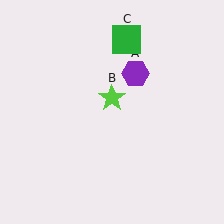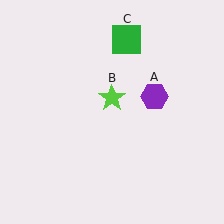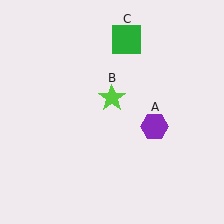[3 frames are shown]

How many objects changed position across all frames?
1 object changed position: purple hexagon (object A).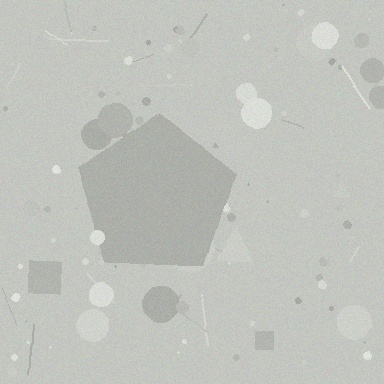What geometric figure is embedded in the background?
A pentagon is embedded in the background.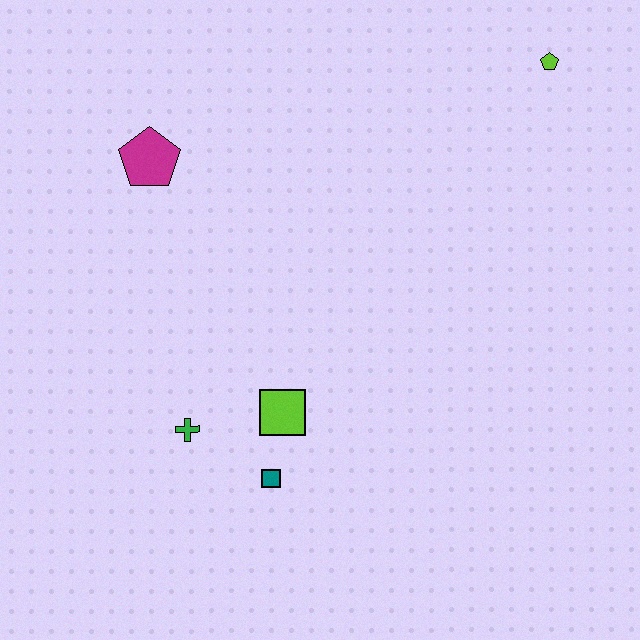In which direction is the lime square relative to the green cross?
The lime square is to the right of the green cross.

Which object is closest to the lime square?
The teal square is closest to the lime square.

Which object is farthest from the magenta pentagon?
The lime pentagon is farthest from the magenta pentagon.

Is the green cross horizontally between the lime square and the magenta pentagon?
Yes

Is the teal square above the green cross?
No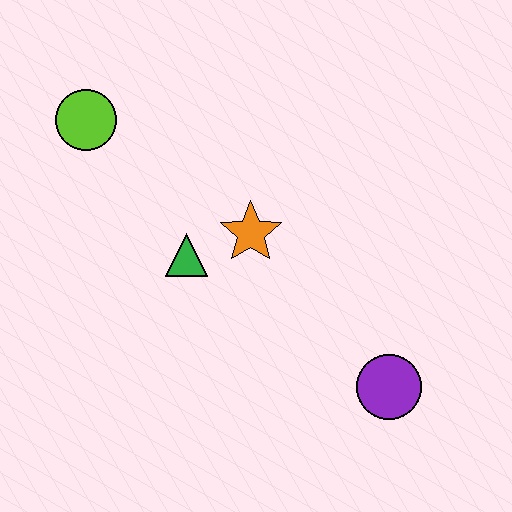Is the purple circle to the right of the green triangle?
Yes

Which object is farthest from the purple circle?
The lime circle is farthest from the purple circle.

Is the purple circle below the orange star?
Yes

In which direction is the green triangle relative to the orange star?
The green triangle is to the left of the orange star.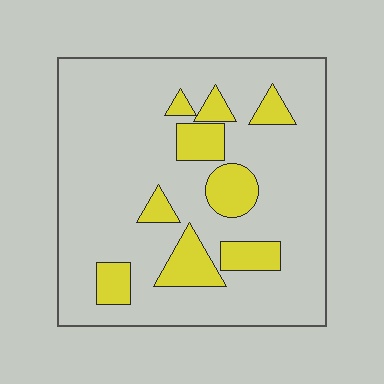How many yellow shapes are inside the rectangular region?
9.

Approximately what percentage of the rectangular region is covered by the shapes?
Approximately 20%.